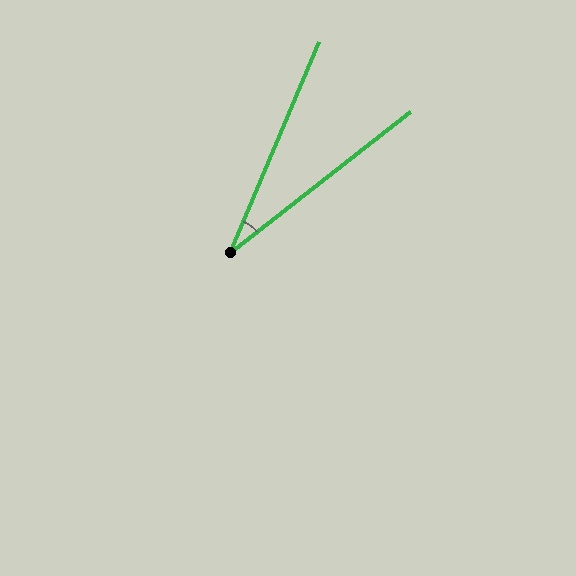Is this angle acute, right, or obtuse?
It is acute.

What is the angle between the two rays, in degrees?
Approximately 29 degrees.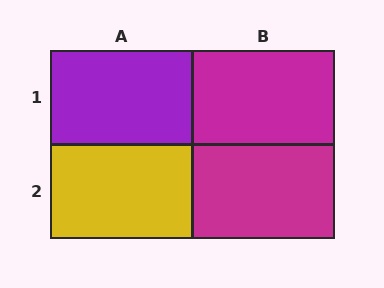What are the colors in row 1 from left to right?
Purple, magenta.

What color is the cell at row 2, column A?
Yellow.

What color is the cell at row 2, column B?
Magenta.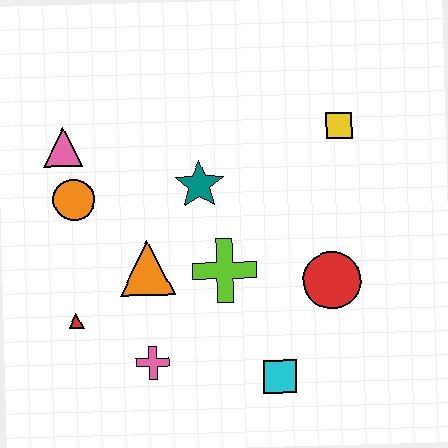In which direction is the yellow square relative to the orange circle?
The yellow square is to the right of the orange circle.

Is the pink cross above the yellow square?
No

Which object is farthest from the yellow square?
The red triangle is farthest from the yellow square.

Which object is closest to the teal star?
The lime cross is closest to the teal star.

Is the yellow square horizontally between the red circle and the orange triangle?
No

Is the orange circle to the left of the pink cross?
Yes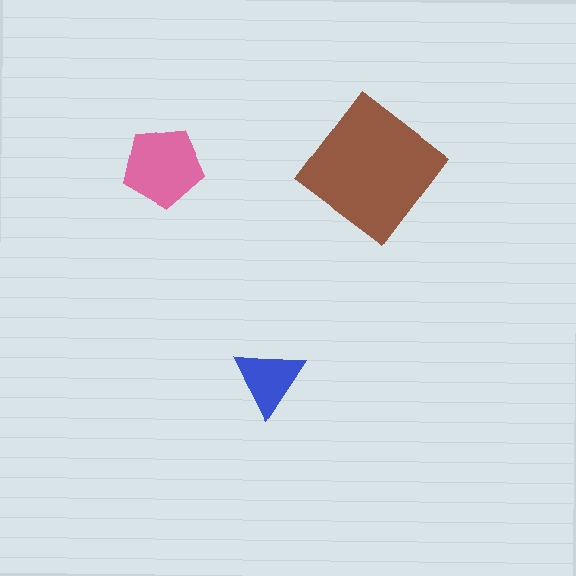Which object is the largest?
The brown diamond.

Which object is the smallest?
The blue triangle.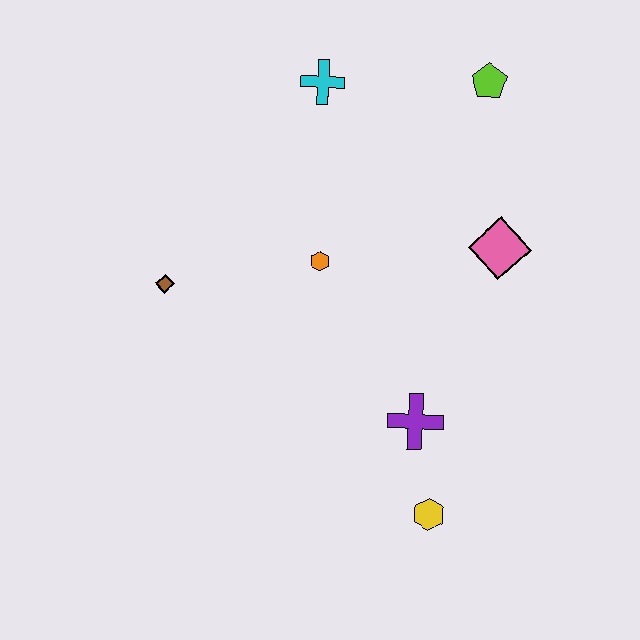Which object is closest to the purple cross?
The yellow hexagon is closest to the purple cross.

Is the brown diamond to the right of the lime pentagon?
No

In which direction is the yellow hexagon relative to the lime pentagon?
The yellow hexagon is below the lime pentagon.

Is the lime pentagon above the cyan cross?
Yes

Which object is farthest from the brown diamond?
The lime pentagon is farthest from the brown diamond.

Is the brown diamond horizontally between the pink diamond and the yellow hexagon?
No